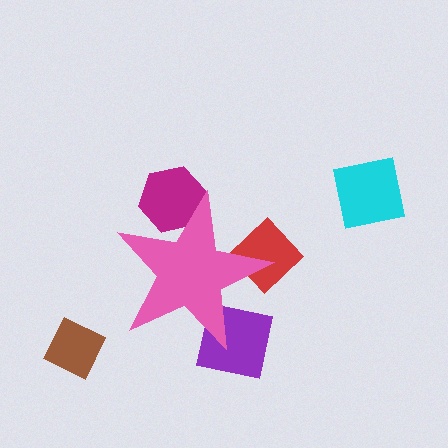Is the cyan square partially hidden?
No, the cyan square is fully visible.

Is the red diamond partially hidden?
Yes, the red diamond is partially hidden behind the pink star.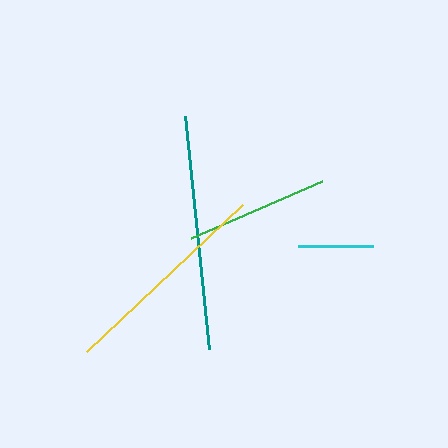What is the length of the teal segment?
The teal segment is approximately 234 pixels long.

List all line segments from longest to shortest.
From longest to shortest: teal, yellow, green, cyan.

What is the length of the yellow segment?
The yellow segment is approximately 214 pixels long.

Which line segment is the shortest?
The cyan line is the shortest at approximately 75 pixels.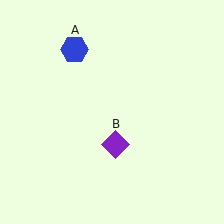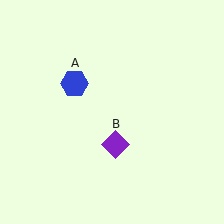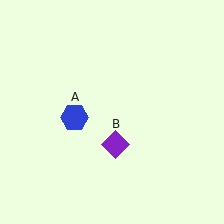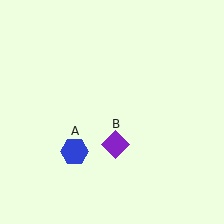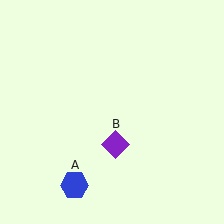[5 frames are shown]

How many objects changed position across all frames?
1 object changed position: blue hexagon (object A).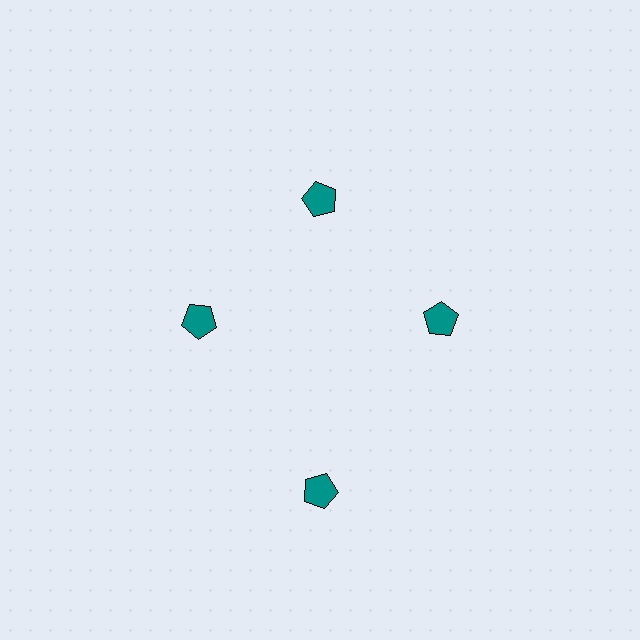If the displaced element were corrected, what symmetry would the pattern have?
It would have 4-fold rotational symmetry — the pattern would map onto itself every 90 degrees.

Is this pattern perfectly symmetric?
No. The 4 teal pentagons are arranged in a ring, but one element near the 6 o'clock position is pushed outward from the center, breaking the 4-fold rotational symmetry.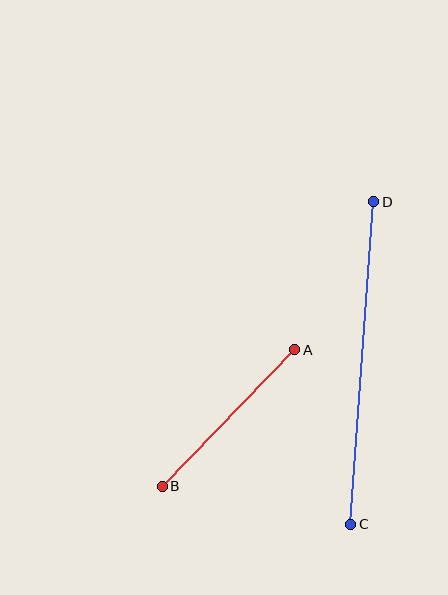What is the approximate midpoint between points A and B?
The midpoint is at approximately (229, 418) pixels.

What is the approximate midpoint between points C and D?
The midpoint is at approximately (362, 363) pixels.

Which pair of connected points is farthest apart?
Points C and D are farthest apart.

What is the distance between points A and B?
The distance is approximately 190 pixels.